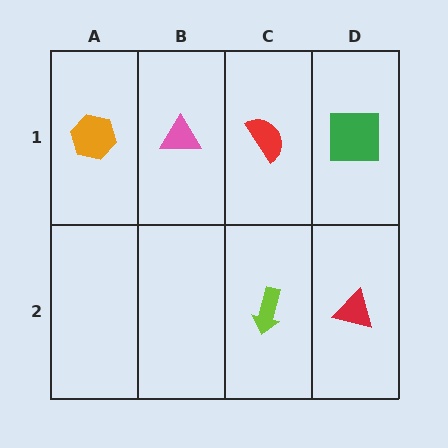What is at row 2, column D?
A red triangle.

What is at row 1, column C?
A red semicircle.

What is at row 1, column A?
An orange hexagon.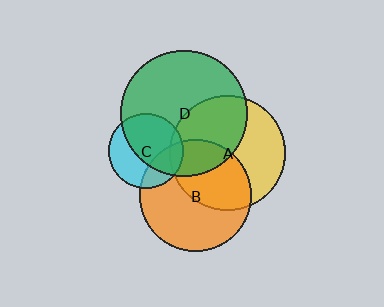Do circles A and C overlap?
Yes.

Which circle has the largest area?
Circle D (green).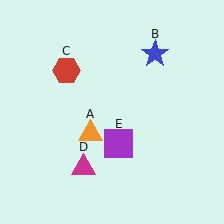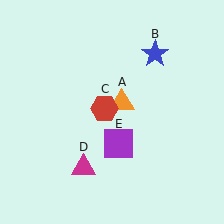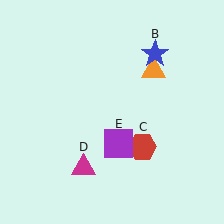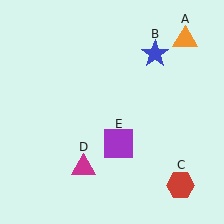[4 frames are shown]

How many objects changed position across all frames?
2 objects changed position: orange triangle (object A), red hexagon (object C).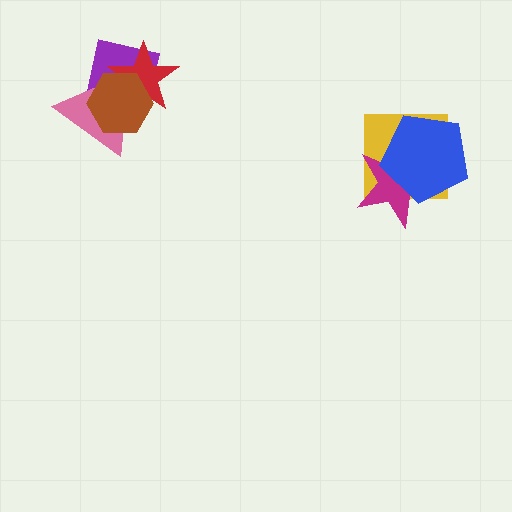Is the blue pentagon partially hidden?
No, no other shape covers it.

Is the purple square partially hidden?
Yes, it is partially covered by another shape.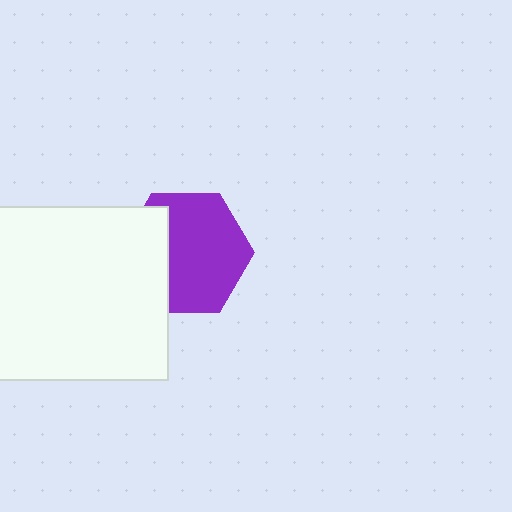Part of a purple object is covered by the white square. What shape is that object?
It is a hexagon.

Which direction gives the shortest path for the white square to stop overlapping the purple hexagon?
Moving left gives the shortest separation.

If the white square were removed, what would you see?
You would see the complete purple hexagon.